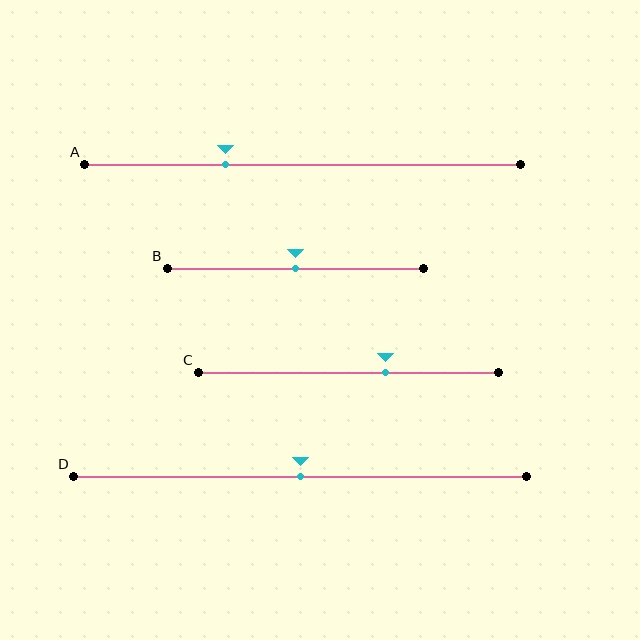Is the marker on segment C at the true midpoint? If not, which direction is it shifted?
No, the marker on segment C is shifted to the right by about 12% of the segment length.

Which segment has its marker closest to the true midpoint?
Segment B has its marker closest to the true midpoint.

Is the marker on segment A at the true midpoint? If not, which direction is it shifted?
No, the marker on segment A is shifted to the left by about 18% of the segment length.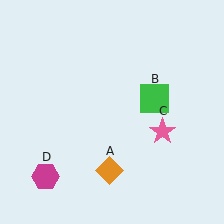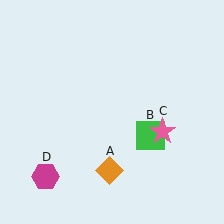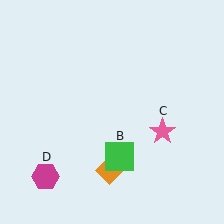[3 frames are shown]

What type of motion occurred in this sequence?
The green square (object B) rotated clockwise around the center of the scene.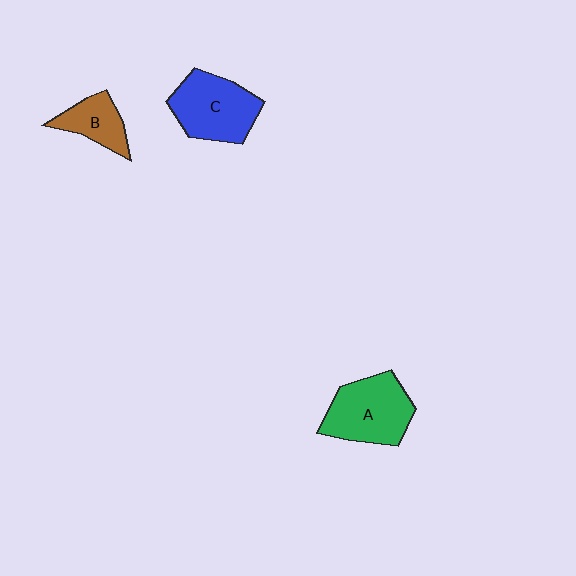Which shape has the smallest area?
Shape B (brown).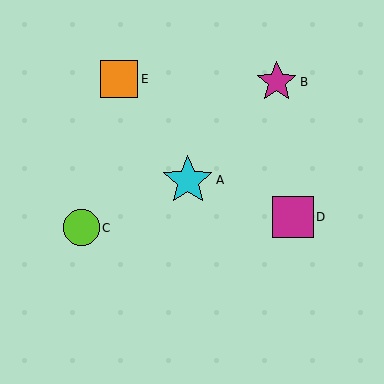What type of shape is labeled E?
Shape E is an orange square.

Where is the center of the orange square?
The center of the orange square is at (119, 79).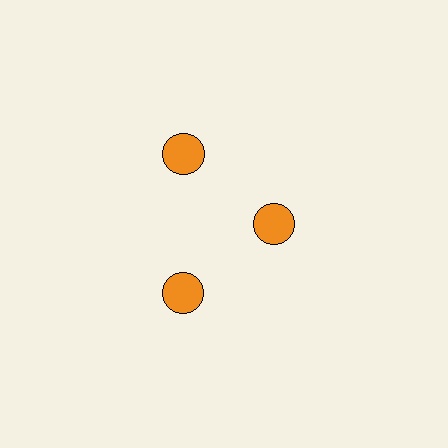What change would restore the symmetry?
The symmetry would be restored by moving it outward, back onto the ring so that all 3 circles sit at equal angles and equal distance from the center.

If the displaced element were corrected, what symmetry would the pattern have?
It would have 3-fold rotational symmetry — the pattern would map onto itself every 120 degrees.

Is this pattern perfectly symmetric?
No. The 3 orange circles are arranged in a ring, but one element near the 3 o'clock position is pulled inward toward the center, breaking the 3-fold rotational symmetry.